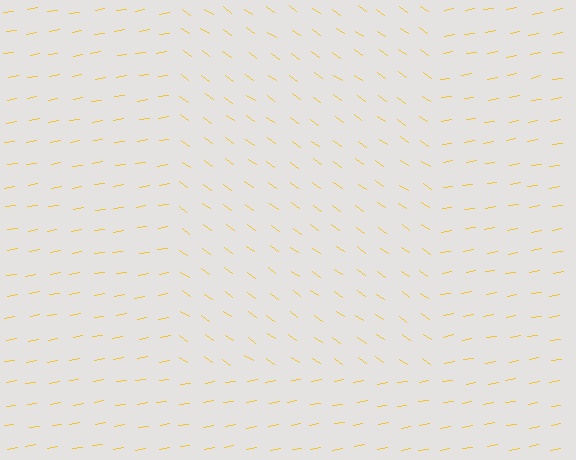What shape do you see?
I see a rectangle.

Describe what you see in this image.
The image is filled with small yellow line segments. A rectangle region in the image has lines oriented differently from the surrounding lines, creating a visible texture boundary.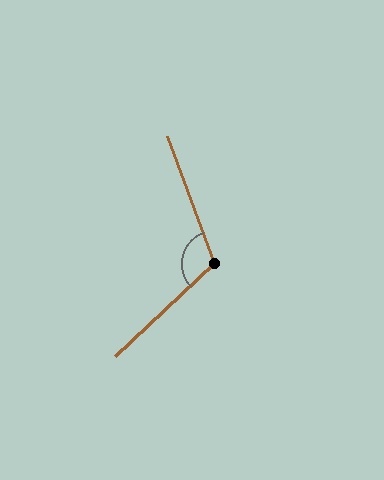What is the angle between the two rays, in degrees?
Approximately 113 degrees.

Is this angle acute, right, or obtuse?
It is obtuse.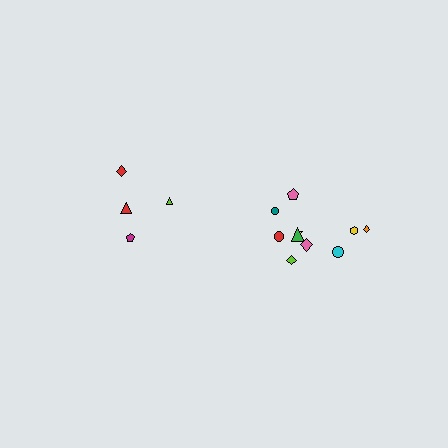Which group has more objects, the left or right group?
The right group.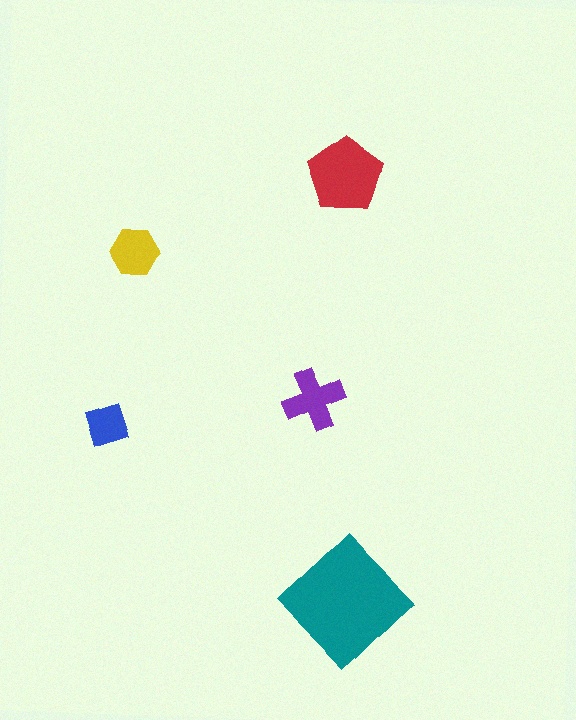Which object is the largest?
The teal diamond.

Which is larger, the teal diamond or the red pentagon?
The teal diamond.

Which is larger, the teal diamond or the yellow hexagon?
The teal diamond.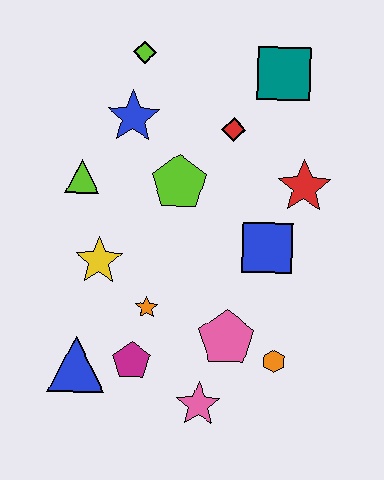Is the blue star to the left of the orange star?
Yes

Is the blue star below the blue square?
No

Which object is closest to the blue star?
The lime diamond is closest to the blue star.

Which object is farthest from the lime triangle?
The orange hexagon is farthest from the lime triangle.